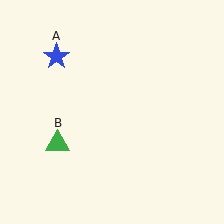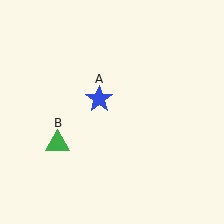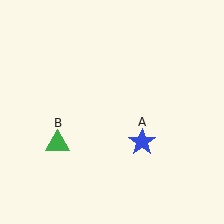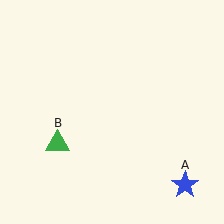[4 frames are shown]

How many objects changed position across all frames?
1 object changed position: blue star (object A).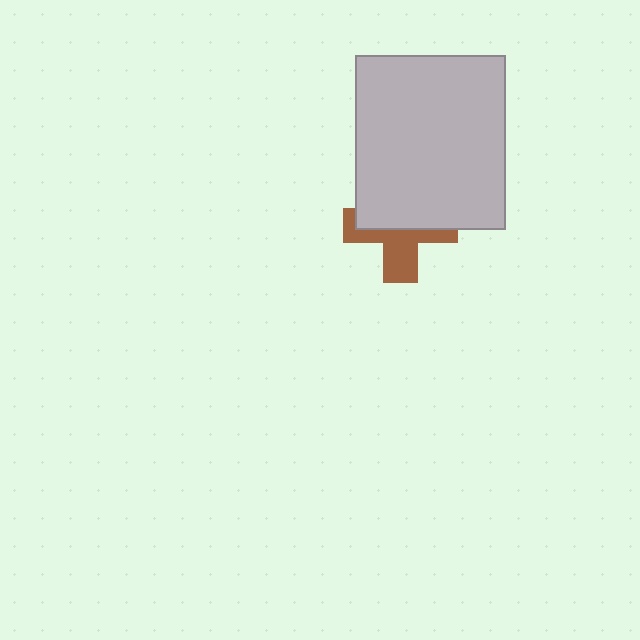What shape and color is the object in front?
The object in front is a light gray rectangle.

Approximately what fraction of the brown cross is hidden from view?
Roughly 53% of the brown cross is hidden behind the light gray rectangle.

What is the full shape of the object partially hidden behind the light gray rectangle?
The partially hidden object is a brown cross.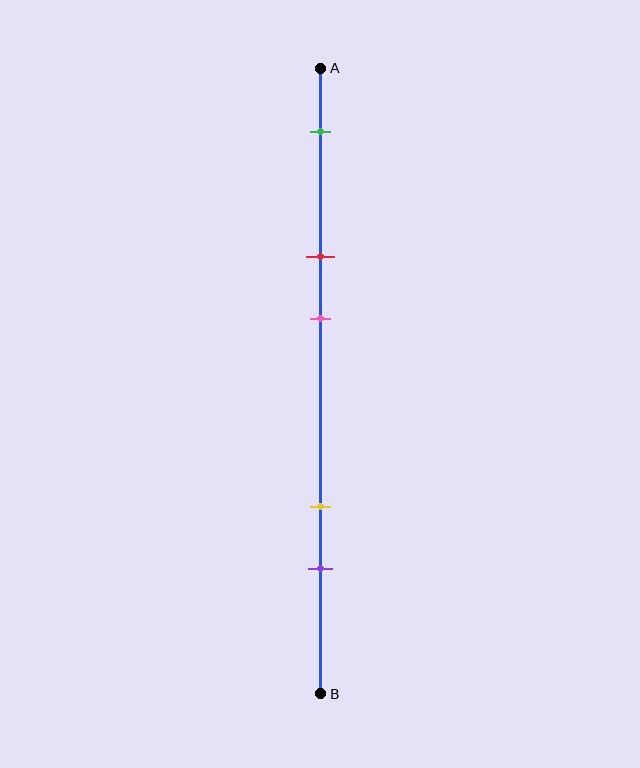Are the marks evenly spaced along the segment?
No, the marks are not evenly spaced.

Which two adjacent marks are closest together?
The red and pink marks are the closest adjacent pair.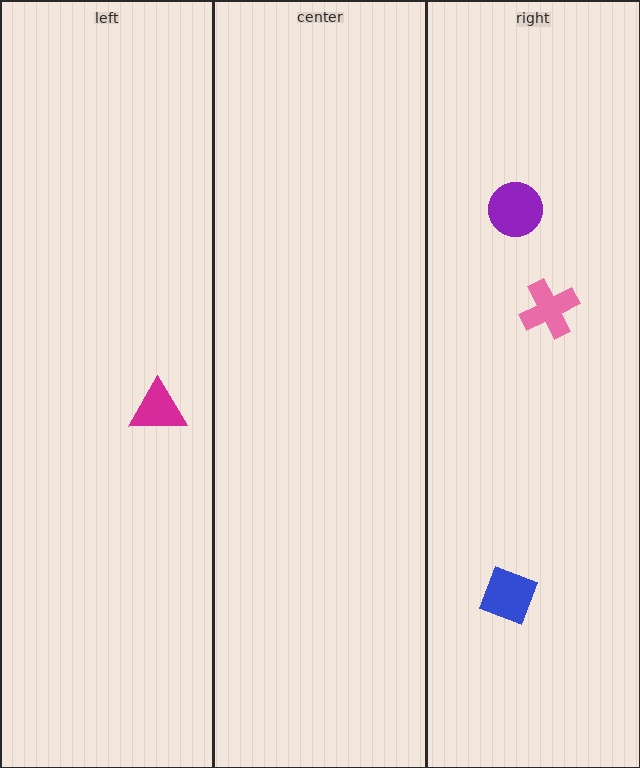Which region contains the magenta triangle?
The left region.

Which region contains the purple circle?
The right region.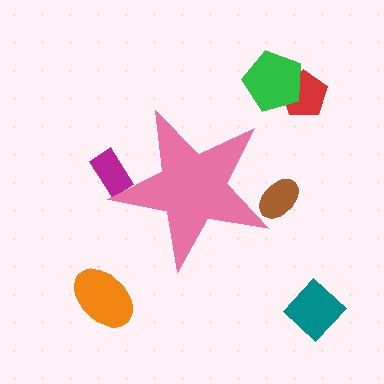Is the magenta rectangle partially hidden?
Yes, the magenta rectangle is partially hidden behind the pink star.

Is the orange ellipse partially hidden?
No, the orange ellipse is fully visible.